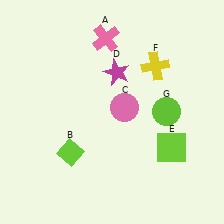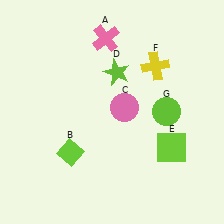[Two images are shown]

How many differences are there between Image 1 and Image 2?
There is 1 difference between the two images.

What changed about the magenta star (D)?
In Image 1, D is magenta. In Image 2, it changed to lime.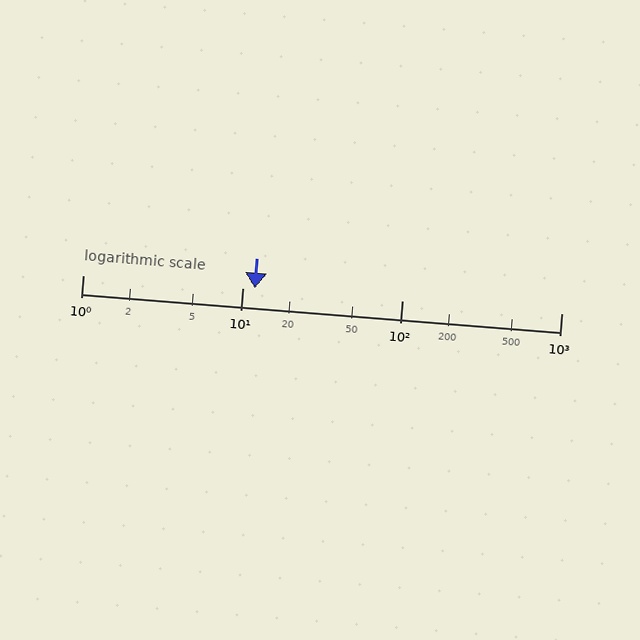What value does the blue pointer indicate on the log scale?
The pointer indicates approximately 12.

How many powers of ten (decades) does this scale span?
The scale spans 3 decades, from 1 to 1000.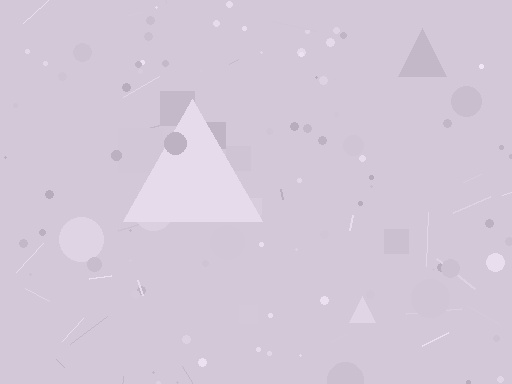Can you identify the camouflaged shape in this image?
The camouflaged shape is a triangle.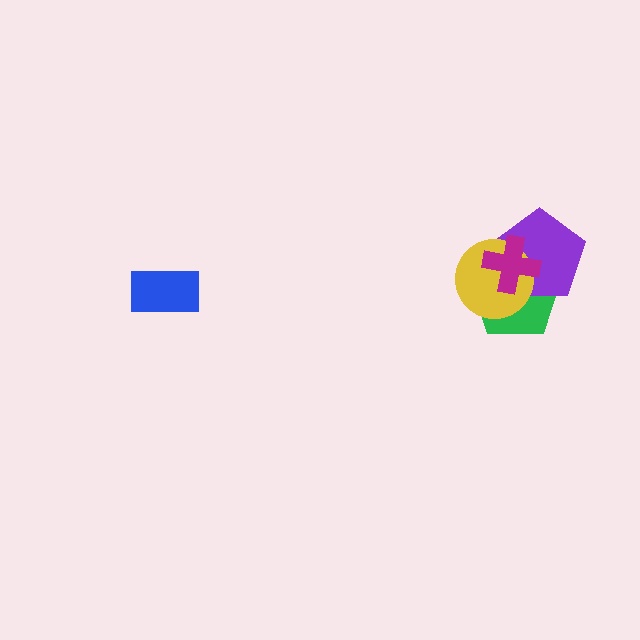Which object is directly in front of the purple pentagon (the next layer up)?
The yellow circle is directly in front of the purple pentagon.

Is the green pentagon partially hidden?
Yes, it is partially covered by another shape.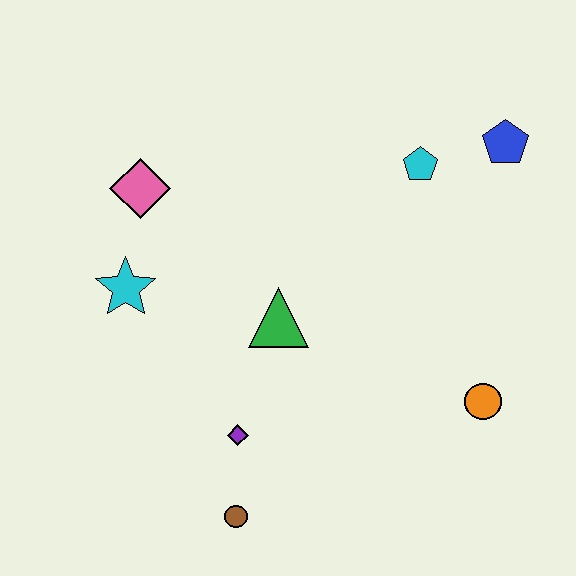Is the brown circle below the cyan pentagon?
Yes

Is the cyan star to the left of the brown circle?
Yes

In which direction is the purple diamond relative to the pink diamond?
The purple diamond is below the pink diamond.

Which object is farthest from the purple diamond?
The blue pentagon is farthest from the purple diamond.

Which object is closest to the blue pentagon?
The cyan pentagon is closest to the blue pentagon.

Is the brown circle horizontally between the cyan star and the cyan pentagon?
Yes